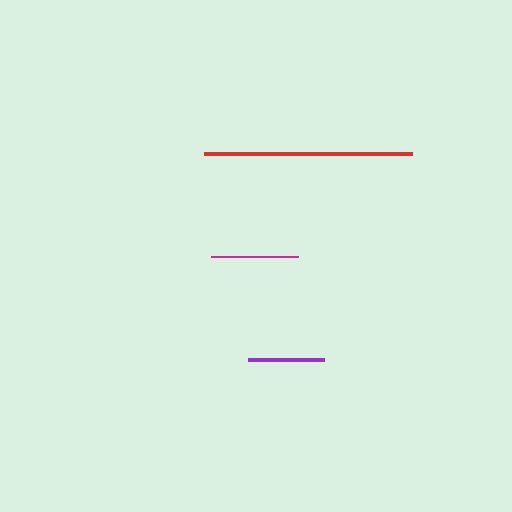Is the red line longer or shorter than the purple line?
The red line is longer than the purple line.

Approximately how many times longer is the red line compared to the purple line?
The red line is approximately 2.7 times the length of the purple line.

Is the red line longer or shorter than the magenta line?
The red line is longer than the magenta line.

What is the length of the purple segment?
The purple segment is approximately 76 pixels long.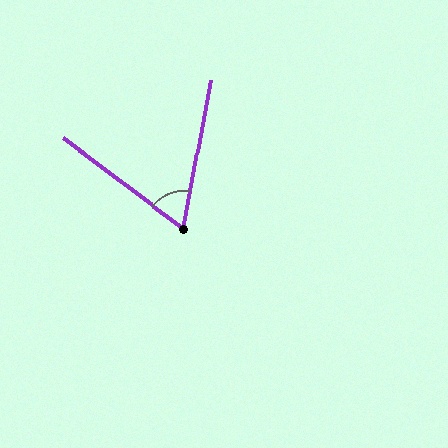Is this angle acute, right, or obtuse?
It is acute.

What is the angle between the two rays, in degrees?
Approximately 64 degrees.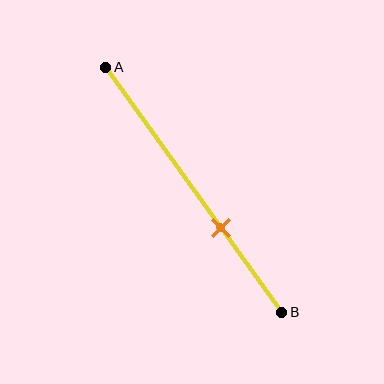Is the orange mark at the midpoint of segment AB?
No, the mark is at about 65% from A, not at the 50% midpoint.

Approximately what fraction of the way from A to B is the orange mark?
The orange mark is approximately 65% of the way from A to B.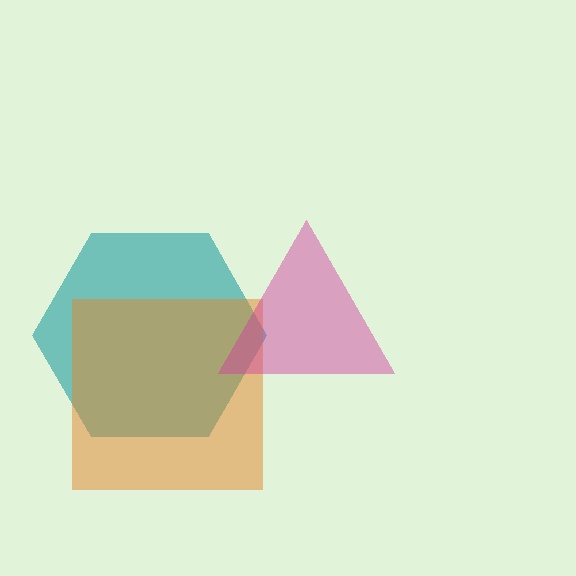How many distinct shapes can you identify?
There are 3 distinct shapes: a teal hexagon, an orange square, a magenta triangle.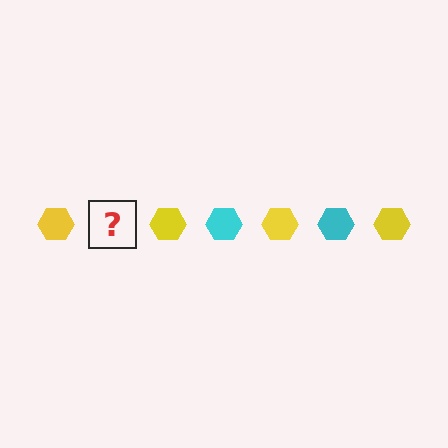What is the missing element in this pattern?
The missing element is a cyan hexagon.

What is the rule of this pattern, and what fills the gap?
The rule is that the pattern cycles through yellow, cyan hexagons. The gap should be filled with a cyan hexagon.